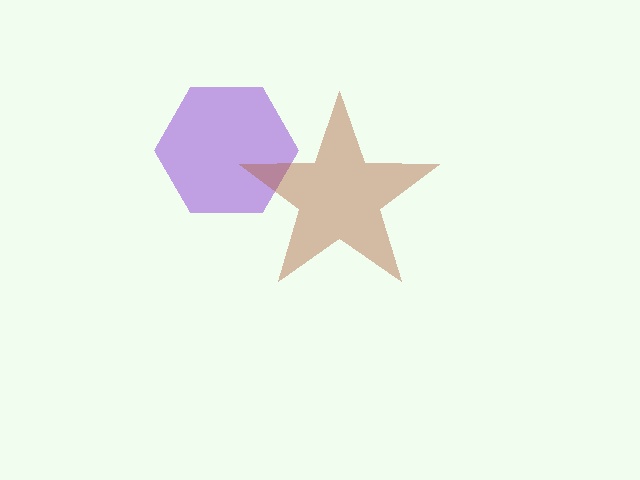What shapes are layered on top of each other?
The layered shapes are: a purple hexagon, a brown star.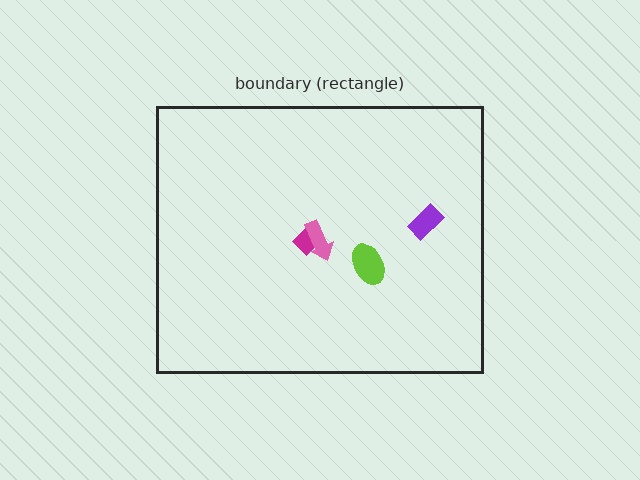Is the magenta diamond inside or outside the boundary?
Inside.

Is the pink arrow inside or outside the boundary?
Inside.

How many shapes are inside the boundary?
4 inside, 0 outside.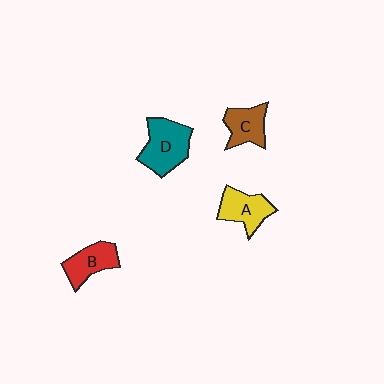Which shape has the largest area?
Shape D (teal).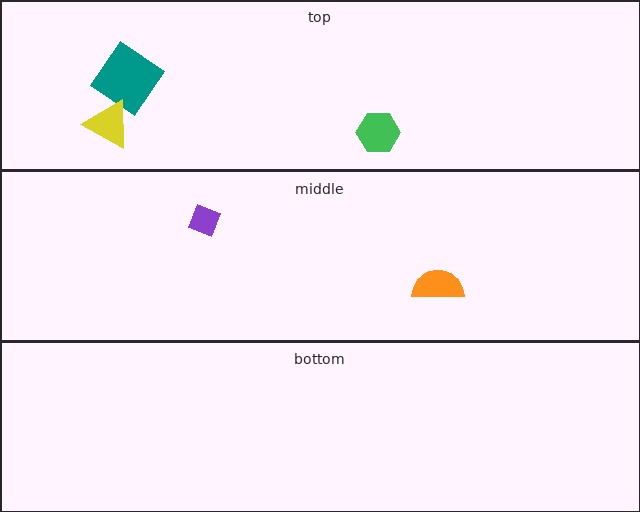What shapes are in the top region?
The teal diamond, the yellow triangle, the green hexagon.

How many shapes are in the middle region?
2.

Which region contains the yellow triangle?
The top region.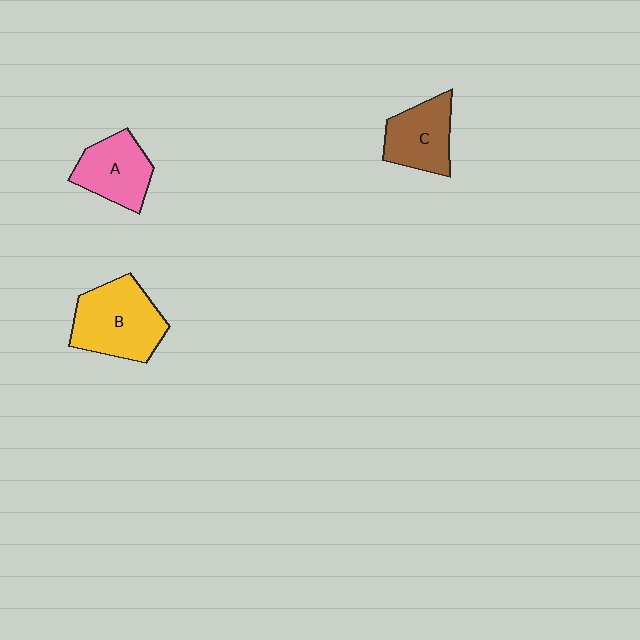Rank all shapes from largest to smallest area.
From largest to smallest: B (yellow), A (pink), C (brown).